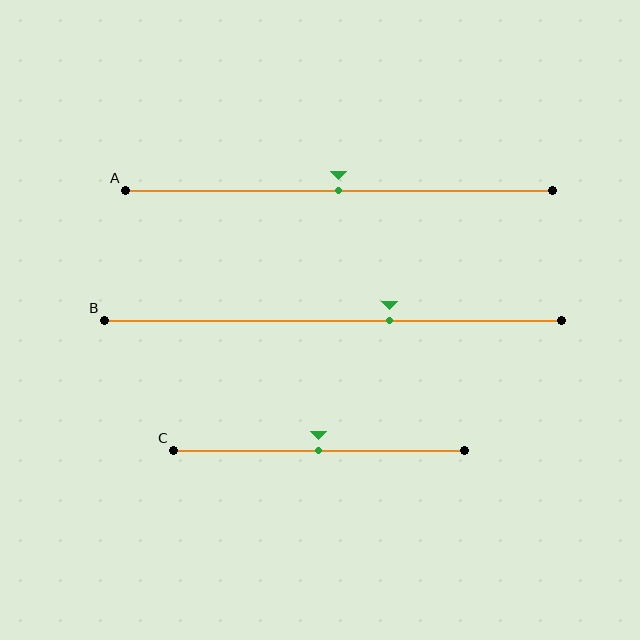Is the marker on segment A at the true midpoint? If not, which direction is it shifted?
Yes, the marker on segment A is at the true midpoint.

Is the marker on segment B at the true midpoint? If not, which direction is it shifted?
No, the marker on segment B is shifted to the right by about 12% of the segment length.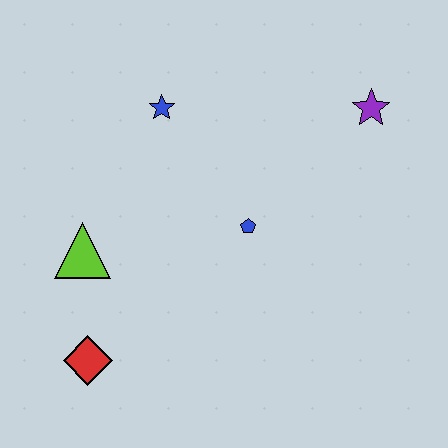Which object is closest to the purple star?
The blue pentagon is closest to the purple star.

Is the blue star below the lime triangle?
No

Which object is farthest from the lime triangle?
The purple star is farthest from the lime triangle.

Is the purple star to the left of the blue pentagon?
No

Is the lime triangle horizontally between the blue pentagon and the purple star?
No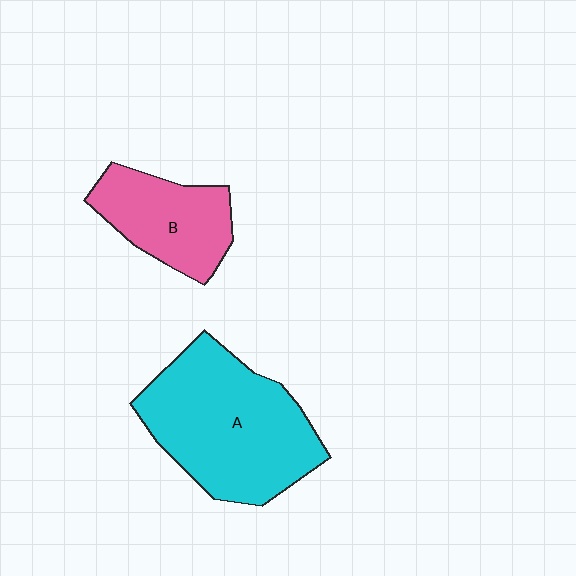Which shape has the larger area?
Shape A (cyan).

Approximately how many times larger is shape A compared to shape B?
Approximately 1.9 times.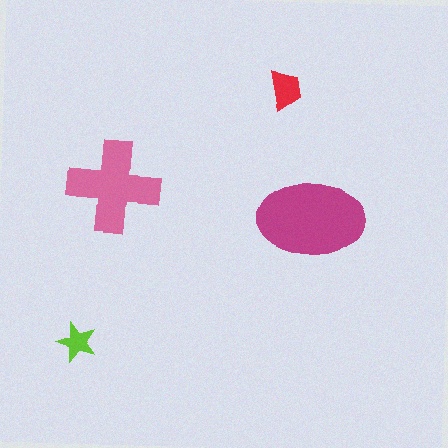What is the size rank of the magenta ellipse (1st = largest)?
1st.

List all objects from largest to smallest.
The magenta ellipse, the pink cross, the red trapezoid, the lime star.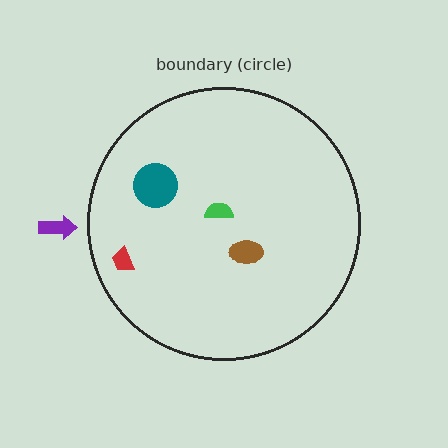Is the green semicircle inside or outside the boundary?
Inside.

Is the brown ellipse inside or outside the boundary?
Inside.